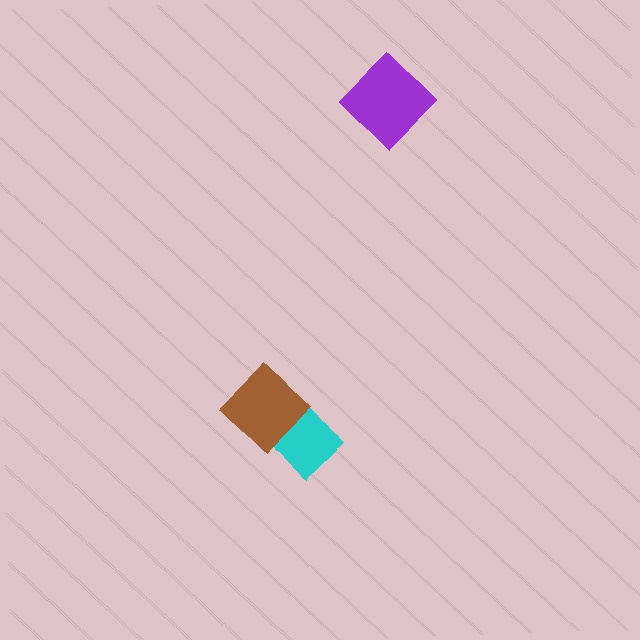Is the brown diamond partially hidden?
No, no other shape covers it.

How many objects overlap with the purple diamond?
0 objects overlap with the purple diamond.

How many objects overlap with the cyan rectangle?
1 object overlaps with the cyan rectangle.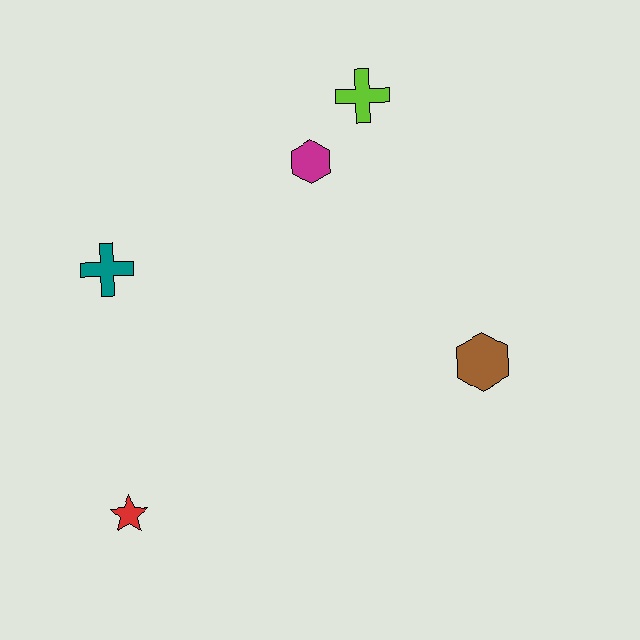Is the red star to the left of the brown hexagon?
Yes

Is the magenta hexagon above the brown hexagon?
Yes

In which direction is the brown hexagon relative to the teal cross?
The brown hexagon is to the right of the teal cross.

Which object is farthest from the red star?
The lime cross is farthest from the red star.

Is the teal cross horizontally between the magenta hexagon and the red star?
No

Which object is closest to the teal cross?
The magenta hexagon is closest to the teal cross.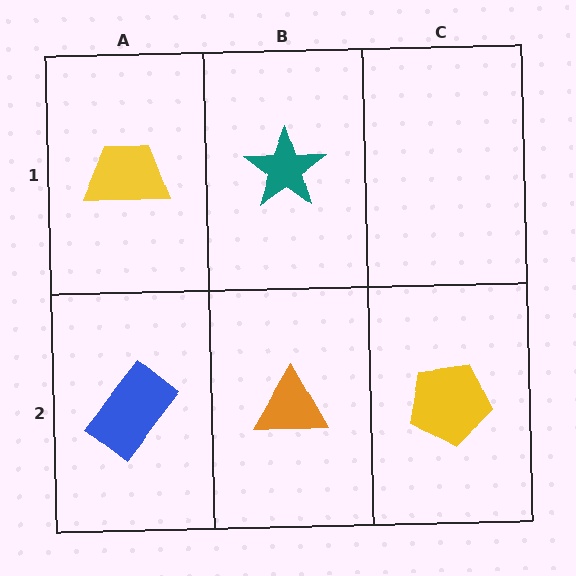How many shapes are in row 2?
3 shapes.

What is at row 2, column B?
An orange triangle.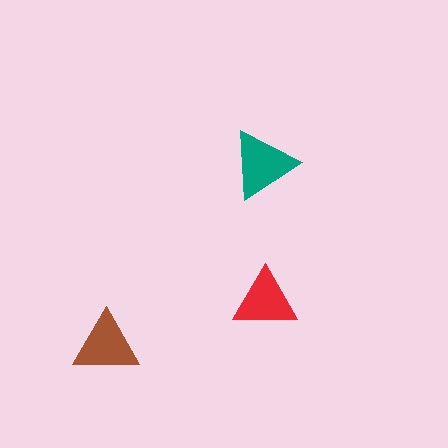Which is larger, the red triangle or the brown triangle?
The brown one.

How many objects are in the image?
There are 3 objects in the image.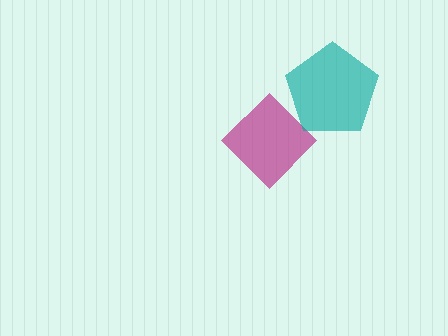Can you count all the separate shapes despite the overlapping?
Yes, there are 2 separate shapes.